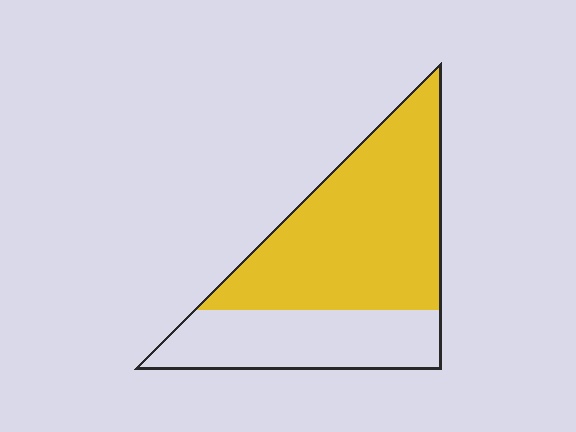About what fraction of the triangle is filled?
About two thirds (2/3).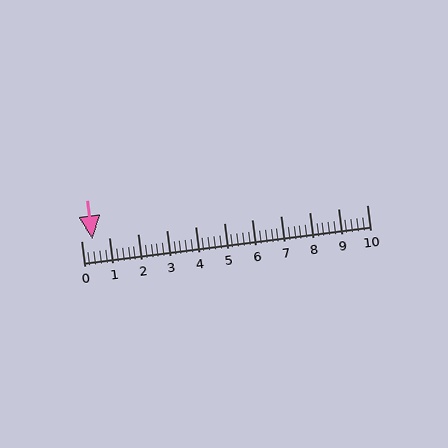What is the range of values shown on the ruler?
The ruler shows values from 0 to 10.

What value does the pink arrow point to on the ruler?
The pink arrow points to approximately 0.4.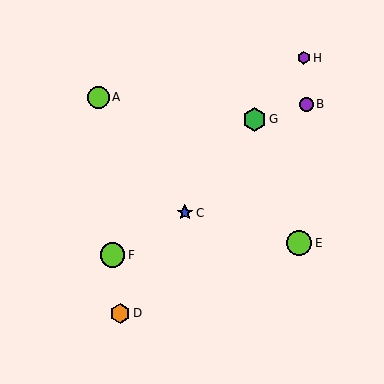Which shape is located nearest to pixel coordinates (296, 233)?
The lime circle (labeled E) at (299, 243) is nearest to that location.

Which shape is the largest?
The lime circle (labeled E) is the largest.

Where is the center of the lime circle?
The center of the lime circle is at (299, 243).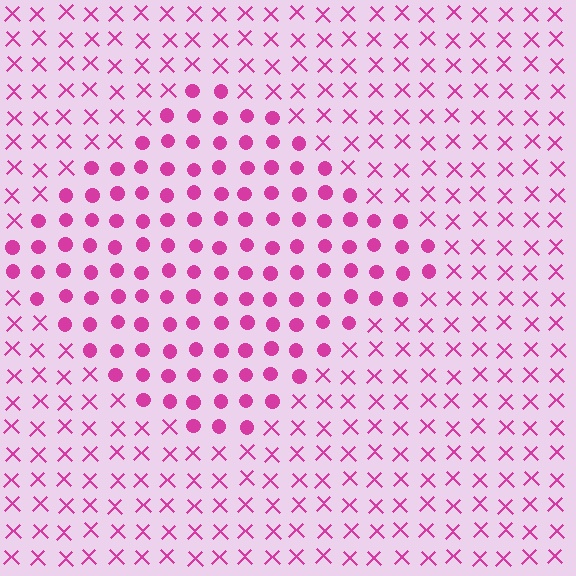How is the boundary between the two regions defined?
The boundary is defined by a change in element shape: circles inside vs. X marks outside. All elements share the same color and spacing.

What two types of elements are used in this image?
The image uses circles inside the diamond region and X marks outside it.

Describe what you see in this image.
The image is filled with small magenta elements arranged in a uniform grid. A diamond-shaped region contains circles, while the surrounding area contains X marks. The boundary is defined purely by the change in element shape.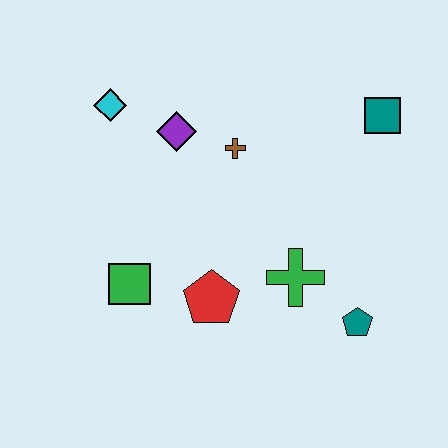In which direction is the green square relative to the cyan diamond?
The green square is below the cyan diamond.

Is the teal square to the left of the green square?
No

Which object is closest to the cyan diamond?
The purple diamond is closest to the cyan diamond.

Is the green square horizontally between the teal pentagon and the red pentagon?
No